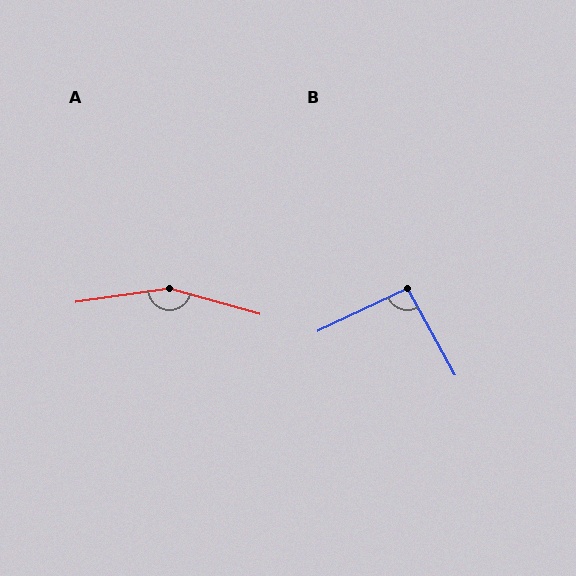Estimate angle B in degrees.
Approximately 94 degrees.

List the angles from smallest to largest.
B (94°), A (156°).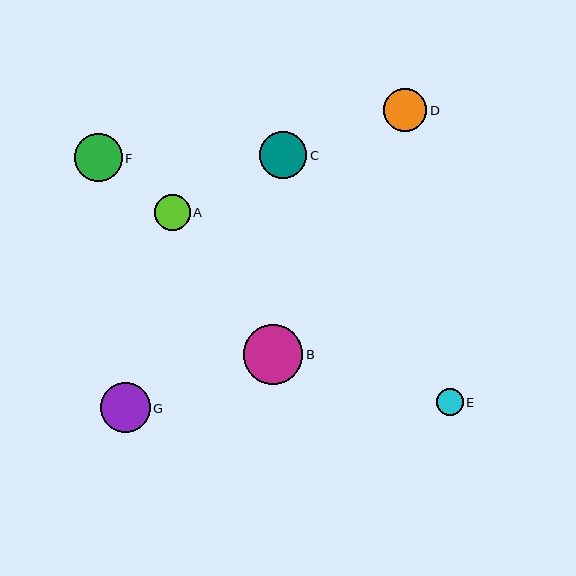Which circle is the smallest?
Circle E is the smallest with a size of approximately 27 pixels.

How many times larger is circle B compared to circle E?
Circle B is approximately 2.2 times the size of circle E.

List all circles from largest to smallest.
From largest to smallest: B, G, F, C, D, A, E.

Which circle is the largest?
Circle B is the largest with a size of approximately 60 pixels.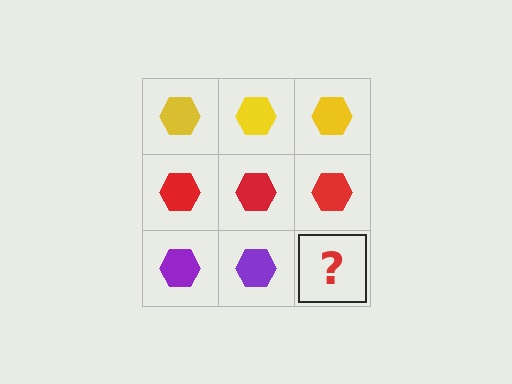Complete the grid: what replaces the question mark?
The question mark should be replaced with a purple hexagon.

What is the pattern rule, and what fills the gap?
The rule is that each row has a consistent color. The gap should be filled with a purple hexagon.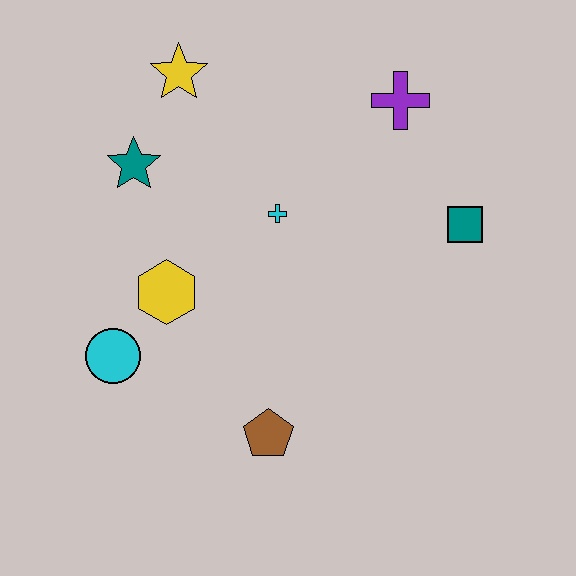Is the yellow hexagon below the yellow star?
Yes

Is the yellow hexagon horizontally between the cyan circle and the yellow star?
Yes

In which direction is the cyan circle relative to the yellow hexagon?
The cyan circle is below the yellow hexagon.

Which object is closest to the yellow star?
The teal star is closest to the yellow star.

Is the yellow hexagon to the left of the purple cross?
Yes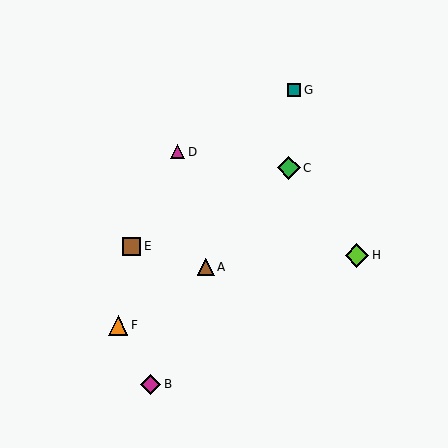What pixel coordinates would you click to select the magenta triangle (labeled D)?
Click at (178, 152) to select the magenta triangle D.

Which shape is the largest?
The lime diamond (labeled H) is the largest.